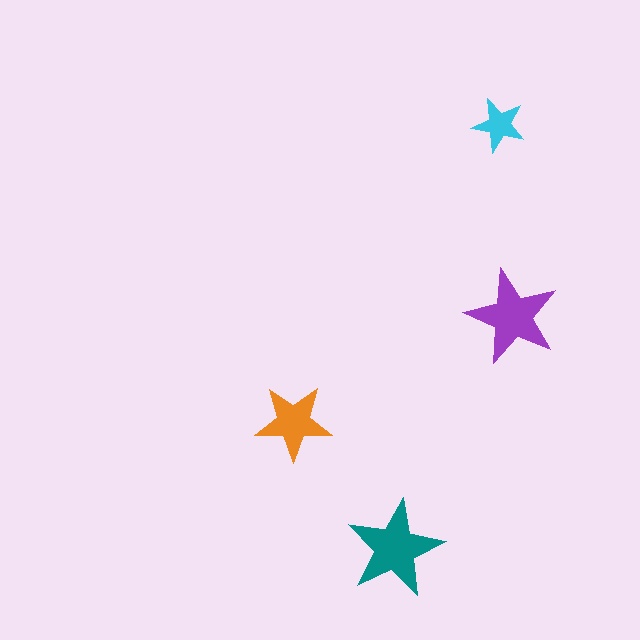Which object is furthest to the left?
The orange star is leftmost.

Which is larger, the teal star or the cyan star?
The teal one.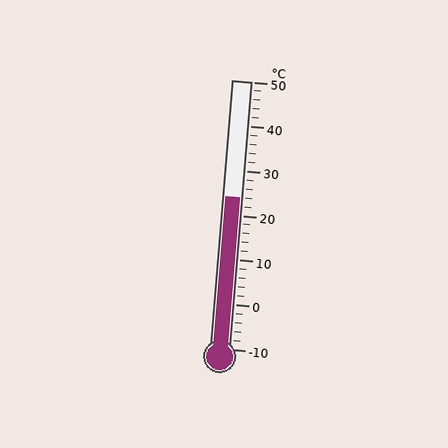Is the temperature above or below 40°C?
The temperature is below 40°C.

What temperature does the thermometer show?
The thermometer shows approximately 24°C.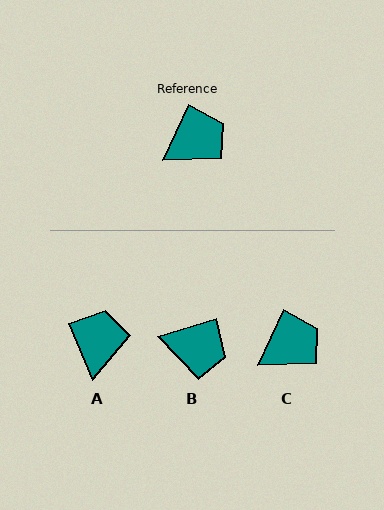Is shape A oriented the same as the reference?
No, it is off by about 47 degrees.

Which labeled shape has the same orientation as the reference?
C.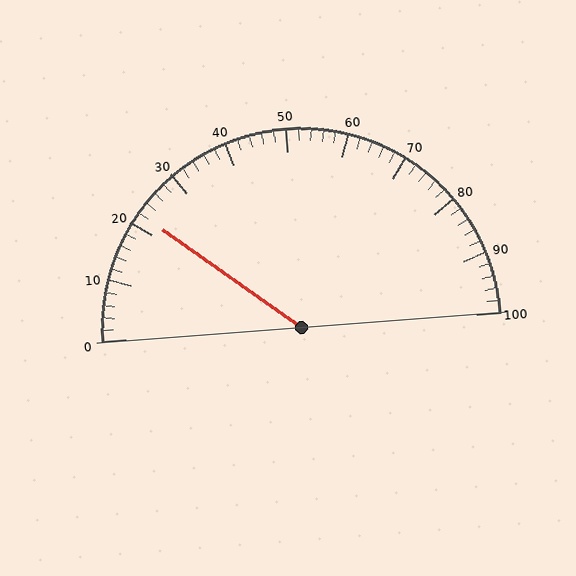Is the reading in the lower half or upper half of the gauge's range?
The reading is in the lower half of the range (0 to 100).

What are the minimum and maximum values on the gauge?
The gauge ranges from 0 to 100.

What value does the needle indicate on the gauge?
The needle indicates approximately 22.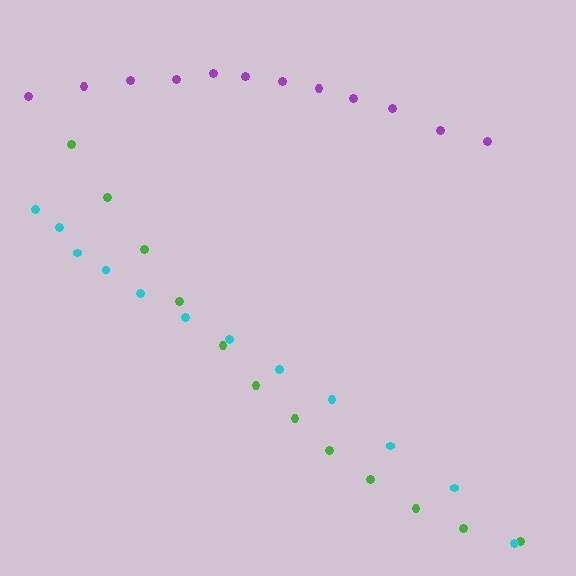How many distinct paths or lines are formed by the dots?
There are 3 distinct paths.